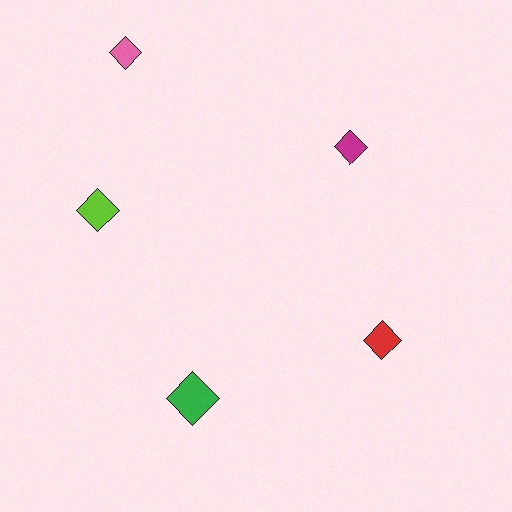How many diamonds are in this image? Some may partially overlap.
There are 5 diamonds.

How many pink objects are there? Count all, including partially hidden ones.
There is 1 pink object.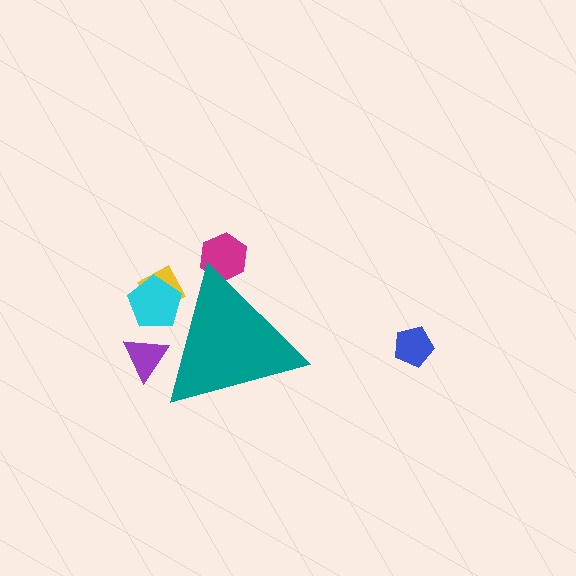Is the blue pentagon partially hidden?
No, the blue pentagon is fully visible.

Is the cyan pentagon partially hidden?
Yes, the cyan pentagon is partially hidden behind the teal triangle.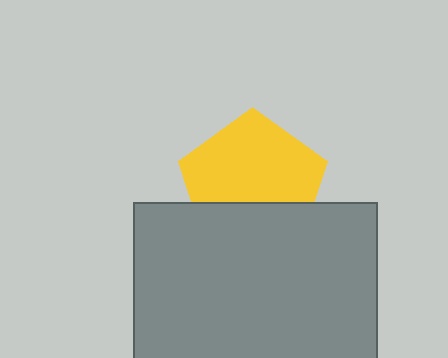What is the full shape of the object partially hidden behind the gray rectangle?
The partially hidden object is a yellow pentagon.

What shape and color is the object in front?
The object in front is a gray rectangle.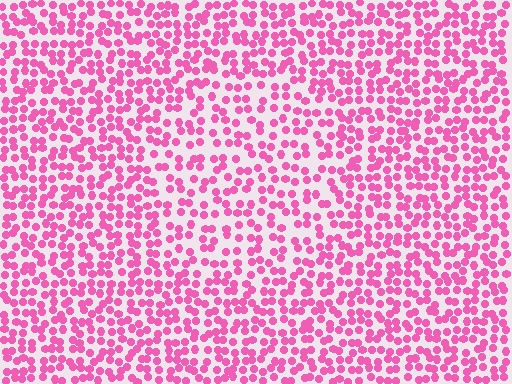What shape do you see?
I see a circle.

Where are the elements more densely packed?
The elements are more densely packed outside the circle boundary.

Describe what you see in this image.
The image contains small pink elements arranged at two different densities. A circle-shaped region is visible where the elements are less densely packed than the surrounding area.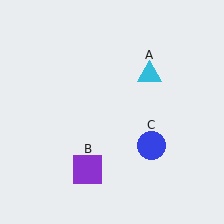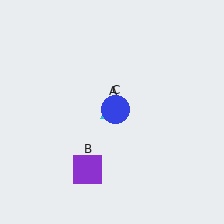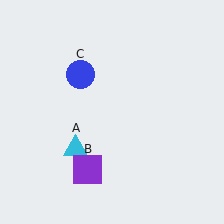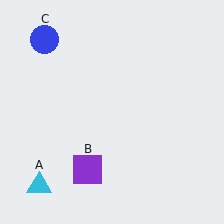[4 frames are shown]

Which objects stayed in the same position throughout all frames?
Purple square (object B) remained stationary.